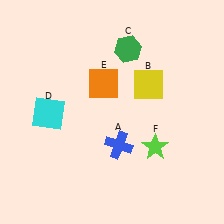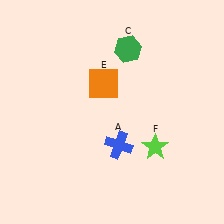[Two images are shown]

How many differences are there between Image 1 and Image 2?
There are 2 differences between the two images.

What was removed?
The yellow square (B), the cyan square (D) were removed in Image 2.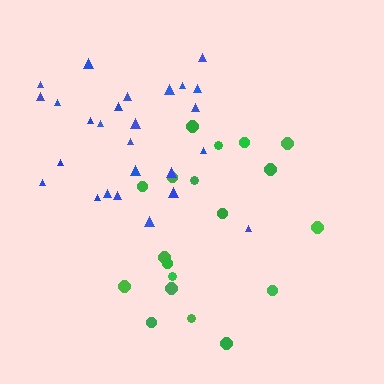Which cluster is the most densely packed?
Blue.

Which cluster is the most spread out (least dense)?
Green.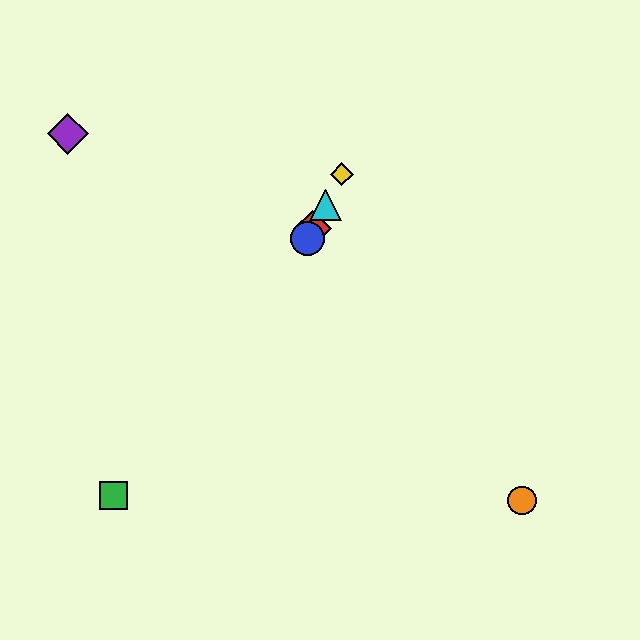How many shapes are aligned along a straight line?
4 shapes (the red diamond, the blue circle, the yellow diamond, the cyan triangle) are aligned along a straight line.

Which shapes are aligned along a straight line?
The red diamond, the blue circle, the yellow diamond, the cyan triangle are aligned along a straight line.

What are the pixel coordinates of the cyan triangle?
The cyan triangle is at (326, 205).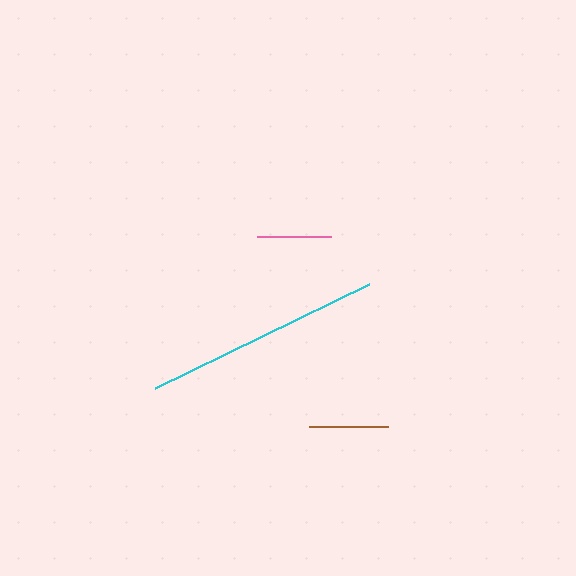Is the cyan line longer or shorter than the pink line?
The cyan line is longer than the pink line.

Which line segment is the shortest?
The pink line is the shortest at approximately 74 pixels.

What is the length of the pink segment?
The pink segment is approximately 74 pixels long.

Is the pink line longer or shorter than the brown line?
The brown line is longer than the pink line.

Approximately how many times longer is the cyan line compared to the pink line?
The cyan line is approximately 3.2 times the length of the pink line.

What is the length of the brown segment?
The brown segment is approximately 79 pixels long.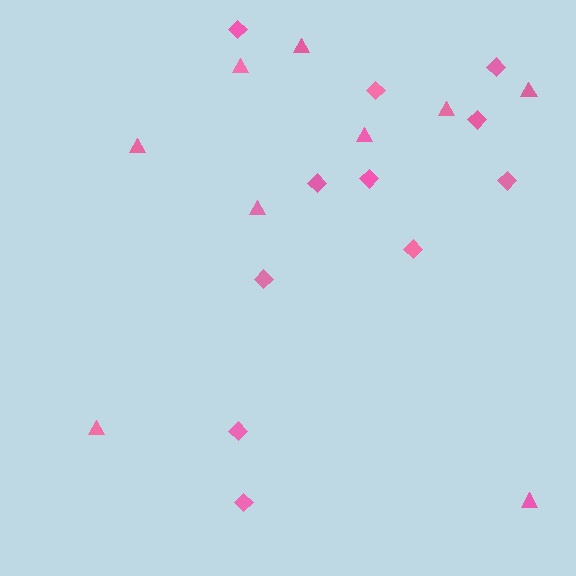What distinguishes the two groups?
There are 2 groups: one group of triangles (9) and one group of diamonds (11).